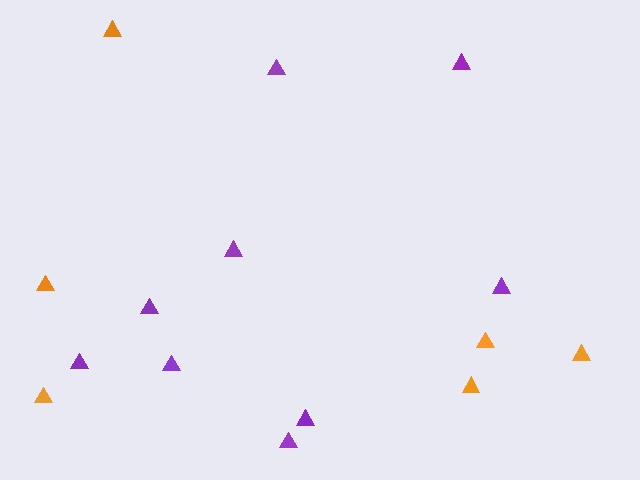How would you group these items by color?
There are 2 groups: one group of orange triangles (6) and one group of purple triangles (9).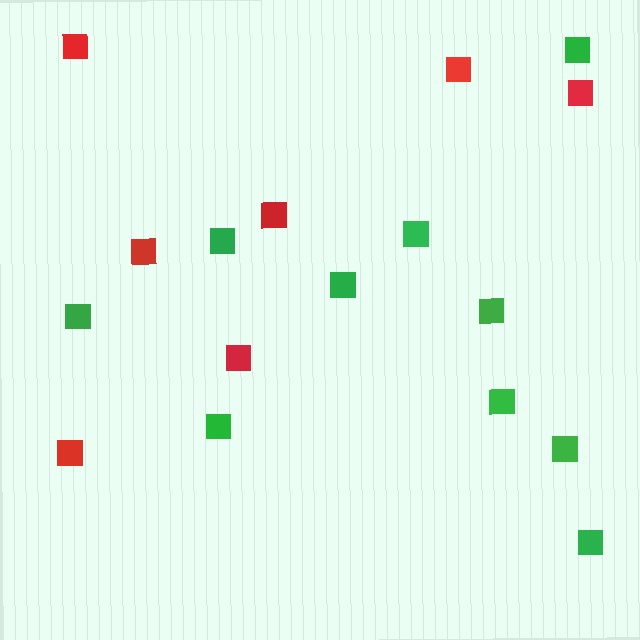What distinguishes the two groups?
There are 2 groups: one group of green squares (10) and one group of red squares (7).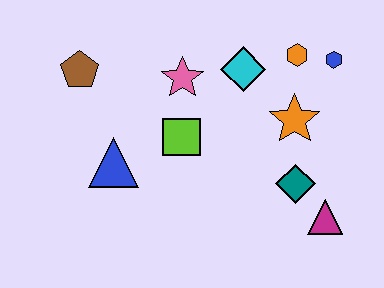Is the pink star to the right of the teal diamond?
No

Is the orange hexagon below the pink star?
No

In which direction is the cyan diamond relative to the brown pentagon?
The cyan diamond is to the right of the brown pentagon.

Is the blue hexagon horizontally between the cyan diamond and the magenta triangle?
No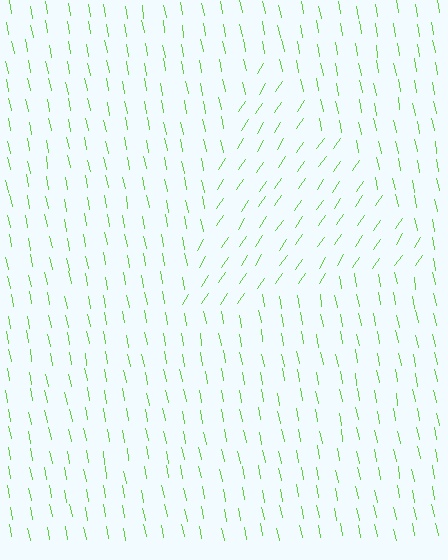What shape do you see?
I see a triangle.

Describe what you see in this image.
The image is filled with small lime line segments. A triangle region in the image has lines oriented differently from the surrounding lines, creating a visible texture boundary.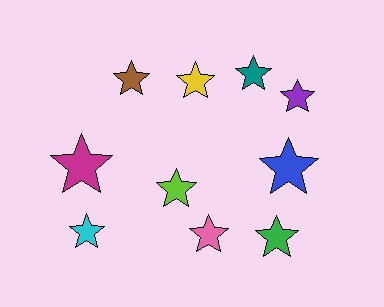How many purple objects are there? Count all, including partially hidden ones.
There is 1 purple object.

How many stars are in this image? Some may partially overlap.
There are 10 stars.